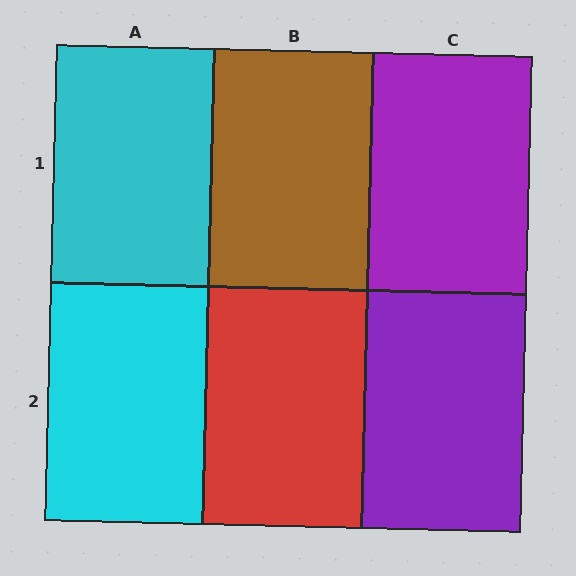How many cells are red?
1 cell is red.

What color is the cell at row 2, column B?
Red.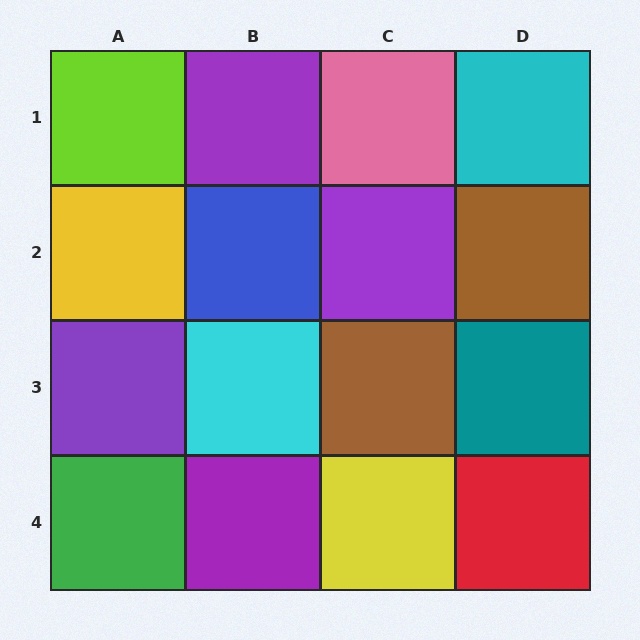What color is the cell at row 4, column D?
Red.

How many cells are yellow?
2 cells are yellow.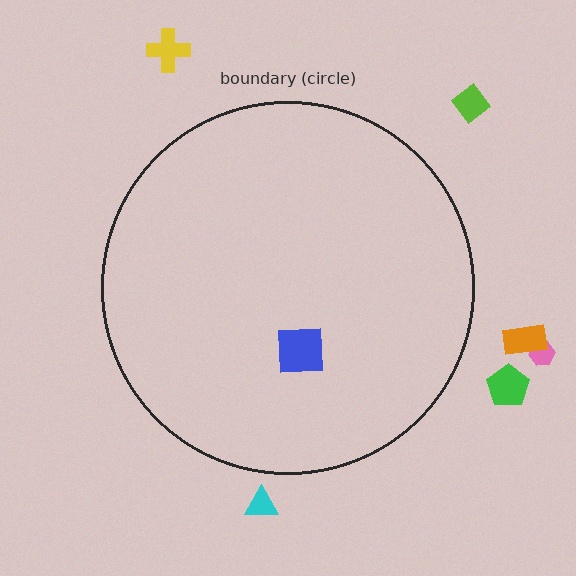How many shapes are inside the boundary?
1 inside, 6 outside.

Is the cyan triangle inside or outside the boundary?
Outside.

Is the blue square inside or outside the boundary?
Inside.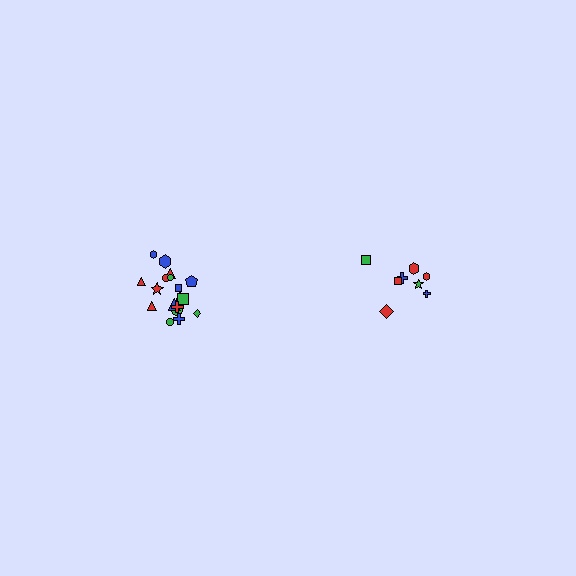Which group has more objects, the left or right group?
The left group.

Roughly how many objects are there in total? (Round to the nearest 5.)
Roughly 25 objects in total.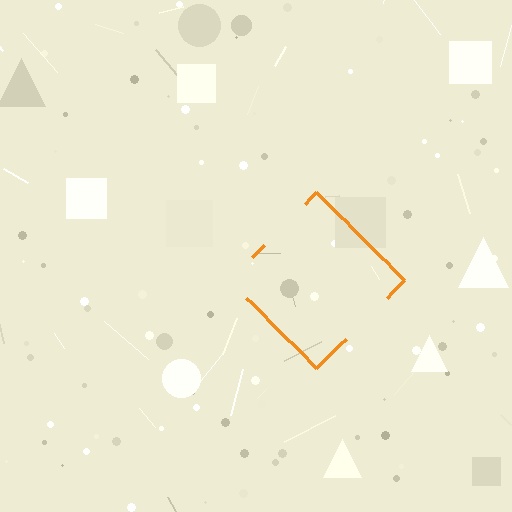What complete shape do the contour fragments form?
The contour fragments form a diamond.